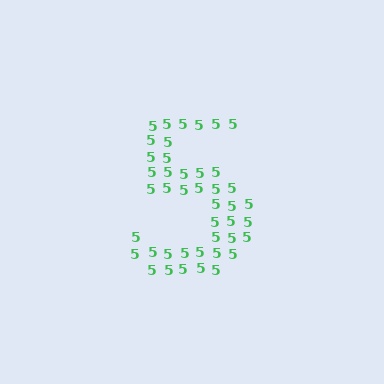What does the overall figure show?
The overall figure shows the digit 5.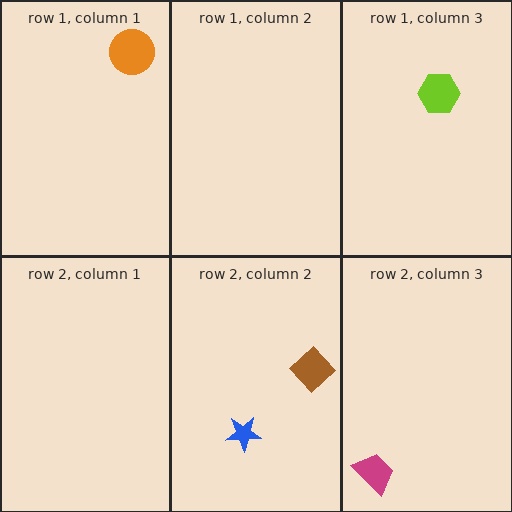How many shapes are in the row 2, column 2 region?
2.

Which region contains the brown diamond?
The row 2, column 2 region.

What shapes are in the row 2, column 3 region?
The magenta trapezoid.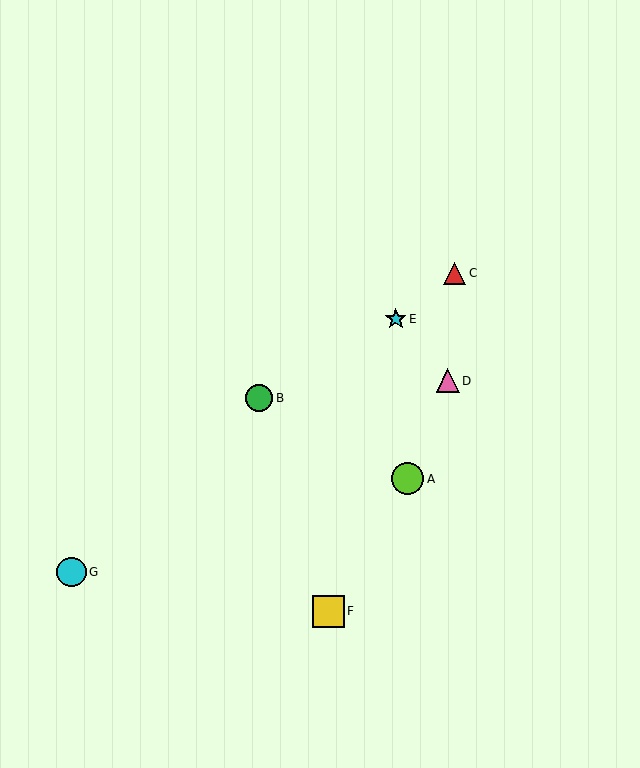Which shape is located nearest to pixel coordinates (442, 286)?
The red triangle (labeled C) at (454, 273) is nearest to that location.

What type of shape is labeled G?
Shape G is a cyan circle.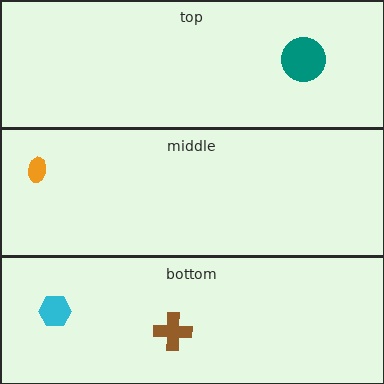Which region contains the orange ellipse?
The middle region.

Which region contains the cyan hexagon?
The bottom region.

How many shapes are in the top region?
1.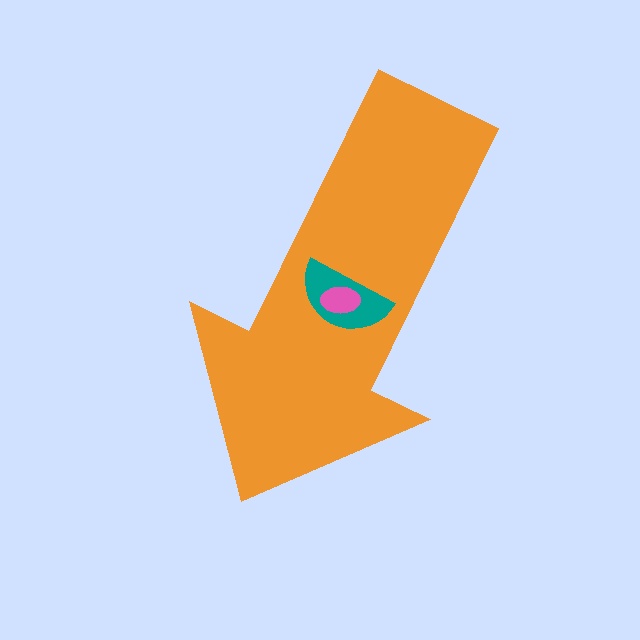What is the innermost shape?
The pink ellipse.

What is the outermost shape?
The orange arrow.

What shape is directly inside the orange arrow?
The teal semicircle.